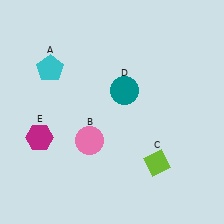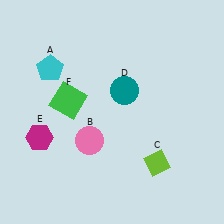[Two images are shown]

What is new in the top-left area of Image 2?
A green square (F) was added in the top-left area of Image 2.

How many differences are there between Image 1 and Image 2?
There is 1 difference between the two images.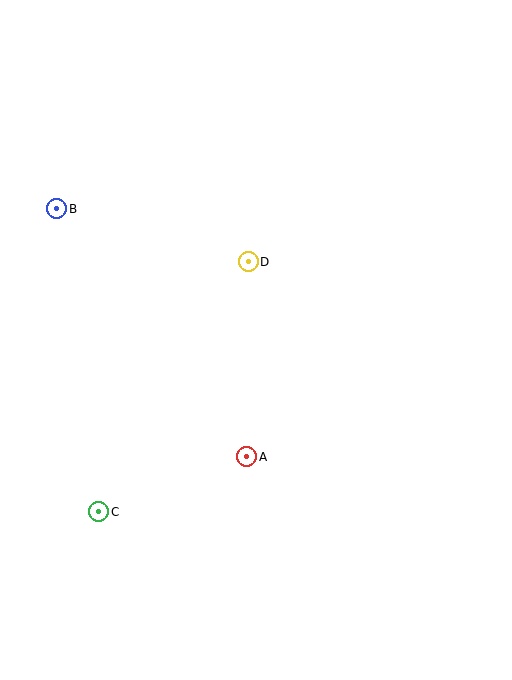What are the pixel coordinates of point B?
Point B is at (57, 209).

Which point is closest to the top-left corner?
Point B is closest to the top-left corner.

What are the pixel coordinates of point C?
Point C is at (99, 512).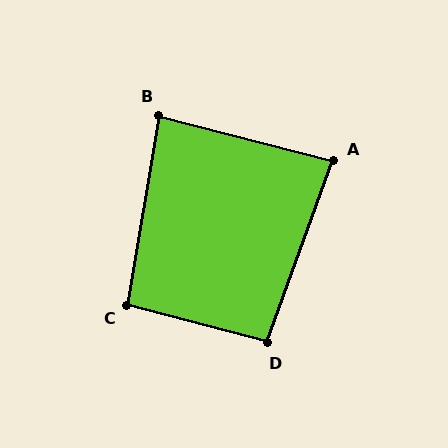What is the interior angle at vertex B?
Approximately 85 degrees (approximately right).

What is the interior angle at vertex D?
Approximately 95 degrees (approximately right).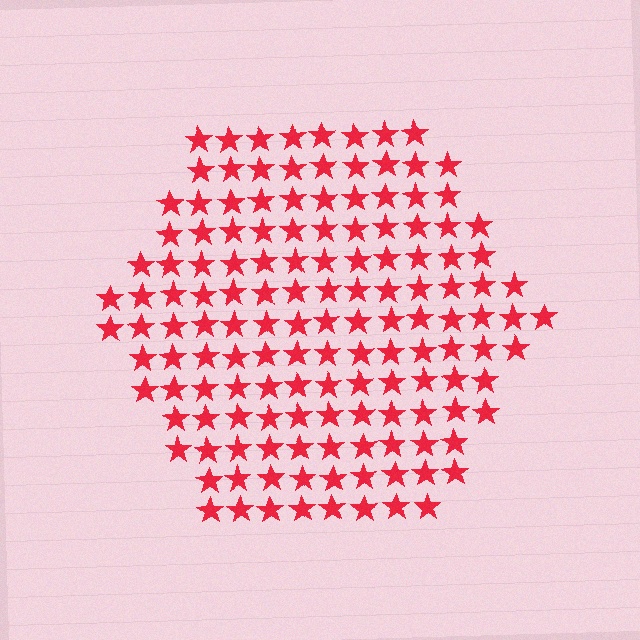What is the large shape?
The large shape is a hexagon.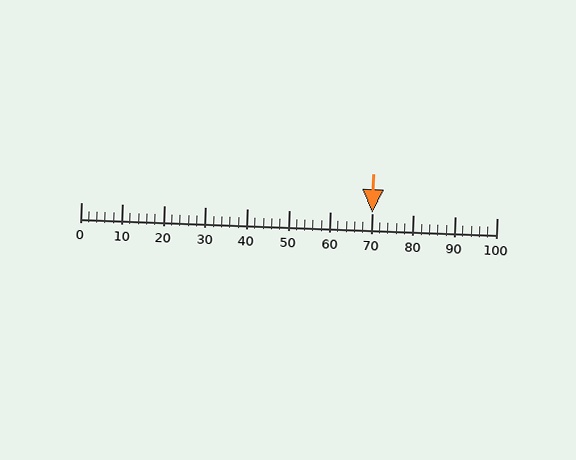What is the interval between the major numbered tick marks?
The major tick marks are spaced 10 units apart.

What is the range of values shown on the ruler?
The ruler shows values from 0 to 100.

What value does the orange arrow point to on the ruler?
The orange arrow points to approximately 70.